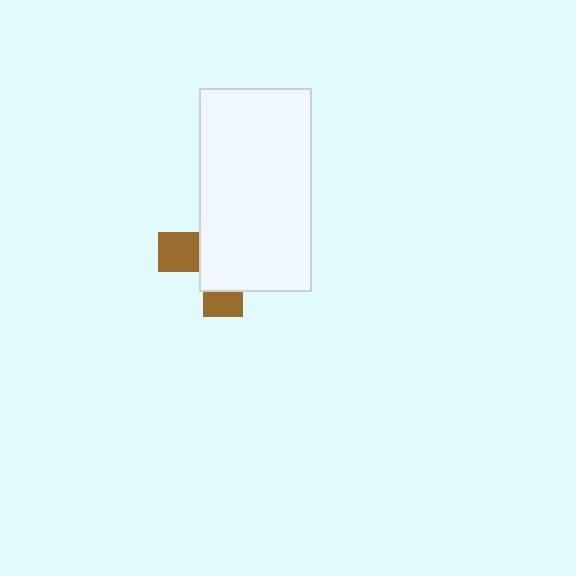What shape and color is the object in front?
The object in front is a white rectangle.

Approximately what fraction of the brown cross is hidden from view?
Roughly 69% of the brown cross is hidden behind the white rectangle.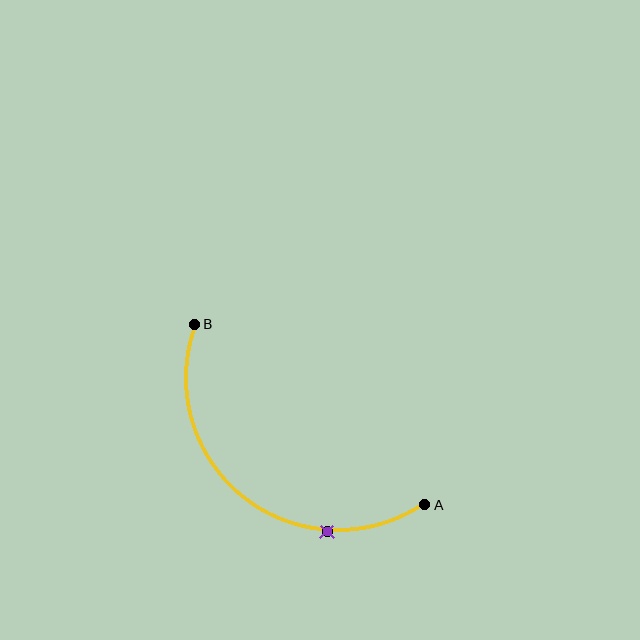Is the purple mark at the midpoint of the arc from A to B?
No. The purple mark lies on the arc but is closer to endpoint A. The arc midpoint would be at the point on the curve equidistant along the arc from both A and B.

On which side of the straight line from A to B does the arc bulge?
The arc bulges below and to the left of the straight line connecting A and B.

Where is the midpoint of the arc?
The arc midpoint is the point on the curve farthest from the straight line joining A and B. It sits below and to the left of that line.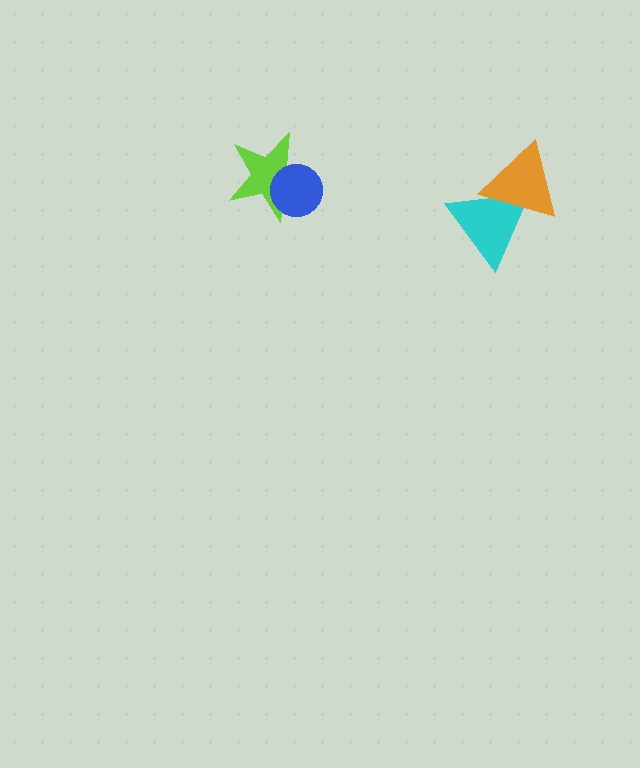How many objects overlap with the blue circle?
1 object overlaps with the blue circle.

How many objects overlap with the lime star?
1 object overlaps with the lime star.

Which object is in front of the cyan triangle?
The orange triangle is in front of the cyan triangle.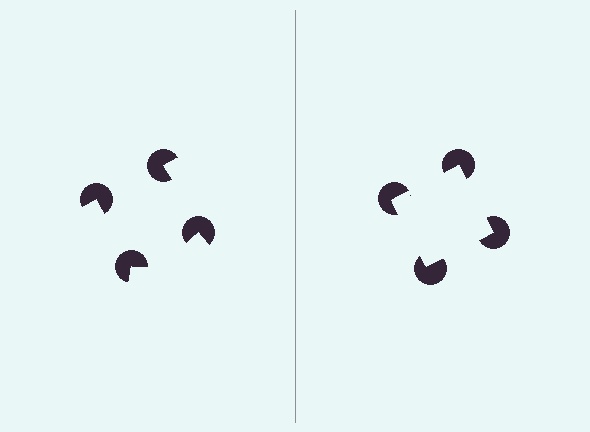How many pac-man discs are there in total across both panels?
8 — 4 on each side.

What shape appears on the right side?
An illusory square.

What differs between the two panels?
The pac-man discs are positioned identically on both sides; only the wedge orientations differ. On the right they align to a square; on the left they are misaligned.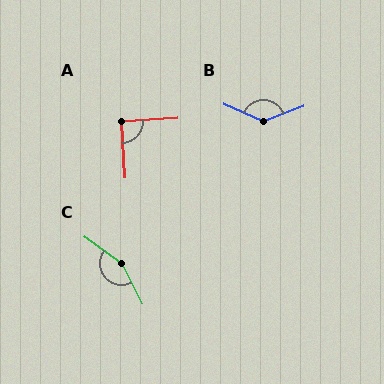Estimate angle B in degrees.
Approximately 134 degrees.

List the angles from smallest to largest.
A (90°), B (134°), C (154°).